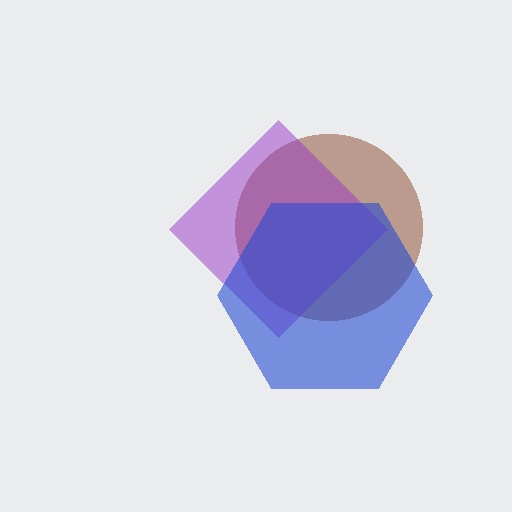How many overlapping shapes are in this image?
There are 3 overlapping shapes in the image.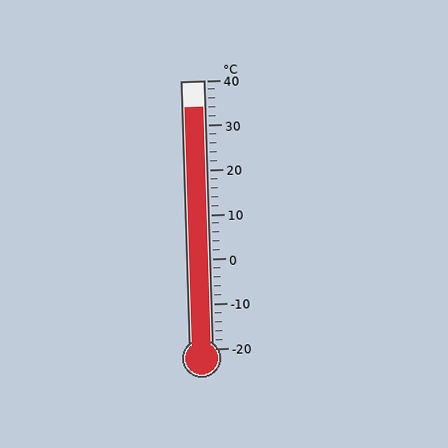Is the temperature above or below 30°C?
The temperature is above 30°C.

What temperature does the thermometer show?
The thermometer shows approximately 34°C.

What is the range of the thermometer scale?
The thermometer scale ranges from -20°C to 40°C.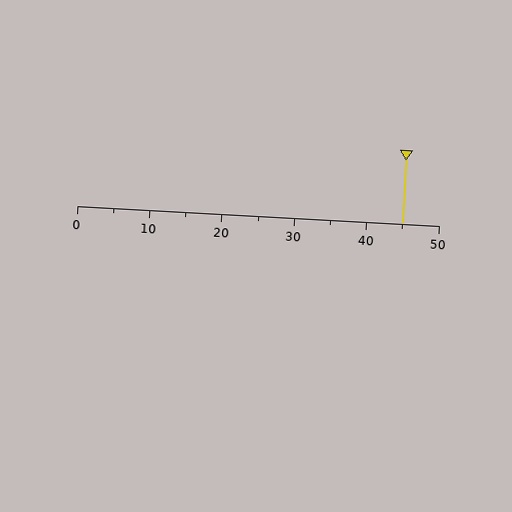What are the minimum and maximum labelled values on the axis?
The axis runs from 0 to 50.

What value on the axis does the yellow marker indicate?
The marker indicates approximately 45.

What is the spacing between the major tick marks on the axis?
The major ticks are spaced 10 apart.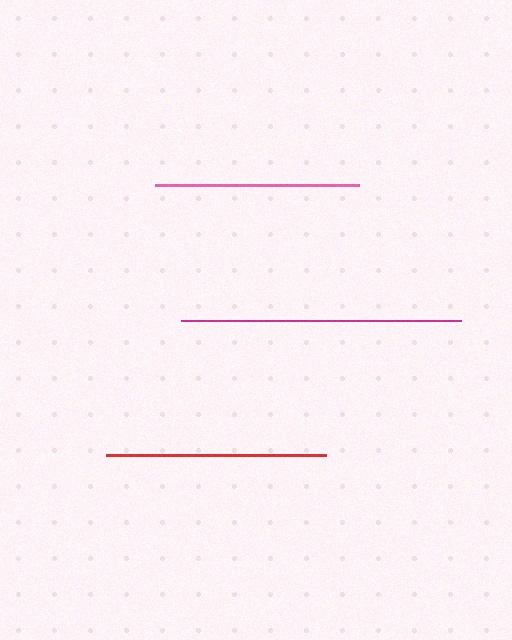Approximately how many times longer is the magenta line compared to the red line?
The magenta line is approximately 1.3 times the length of the red line.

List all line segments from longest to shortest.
From longest to shortest: magenta, red, pink.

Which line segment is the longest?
The magenta line is the longest at approximately 280 pixels.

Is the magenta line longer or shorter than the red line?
The magenta line is longer than the red line.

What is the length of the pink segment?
The pink segment is approximately 204 pixels long.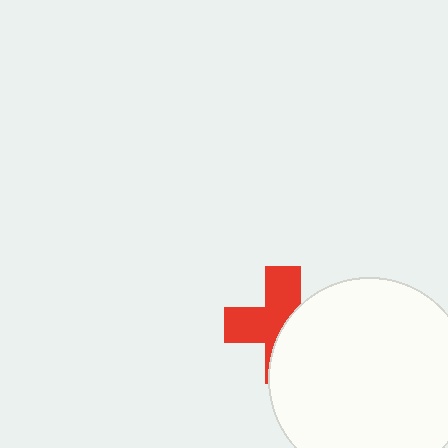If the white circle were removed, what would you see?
You would see the complete red cross.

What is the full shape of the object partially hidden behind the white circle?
The partially hidden object is a red cross.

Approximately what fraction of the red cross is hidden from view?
Roughly 47% of the red cross is hidden behind the white circle.